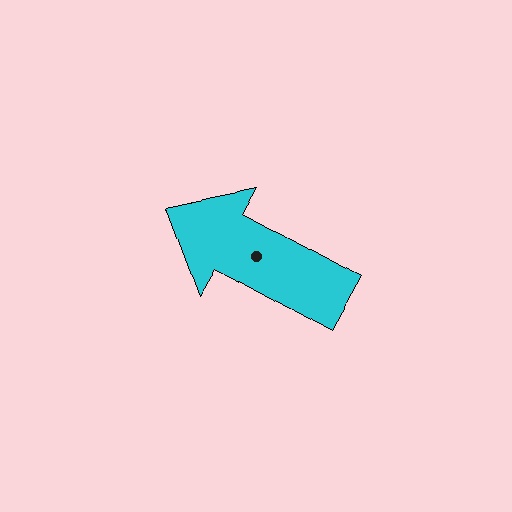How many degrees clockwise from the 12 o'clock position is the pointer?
Approximately 299 degrees.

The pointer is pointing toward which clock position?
Roughly 10 o'clock.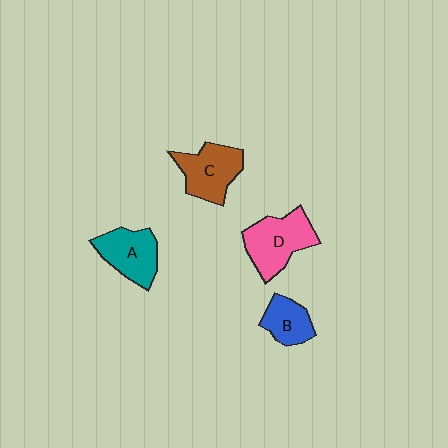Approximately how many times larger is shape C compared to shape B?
Approximately 1.5 times.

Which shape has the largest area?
Shape D (pink).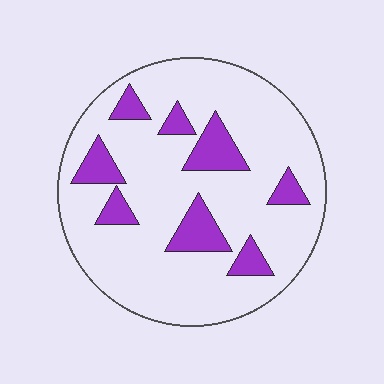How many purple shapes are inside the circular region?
8.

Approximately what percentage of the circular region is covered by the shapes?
Approximately 20%.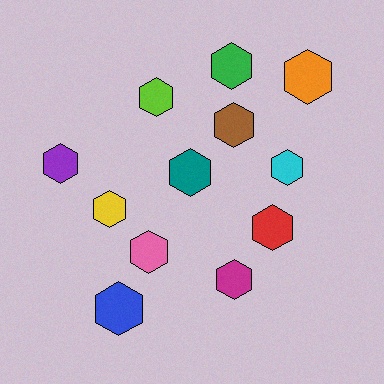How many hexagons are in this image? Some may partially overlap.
There are 12 hexagons.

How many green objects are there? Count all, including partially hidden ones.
There is 1 green object.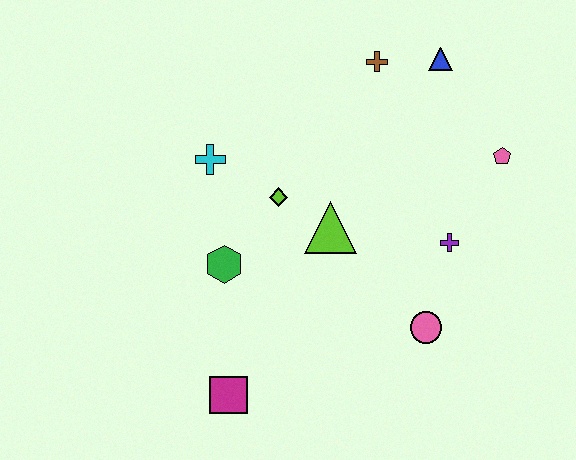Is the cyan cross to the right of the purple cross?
No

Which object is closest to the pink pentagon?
The purple cross is closest to the pink pentagon.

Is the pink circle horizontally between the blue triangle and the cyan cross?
Yes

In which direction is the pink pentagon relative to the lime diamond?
The pink pentagon is to the right of the lime diamond.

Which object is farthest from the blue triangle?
The magenta square is farthest from the blue triangle.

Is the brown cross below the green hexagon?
No